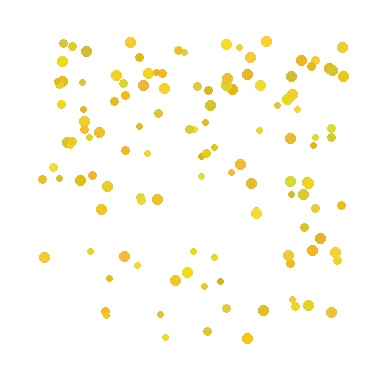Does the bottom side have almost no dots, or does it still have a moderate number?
Still a moderate number, just noticeably fewer than the top.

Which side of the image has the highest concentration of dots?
The top.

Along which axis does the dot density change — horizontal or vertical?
Vertical.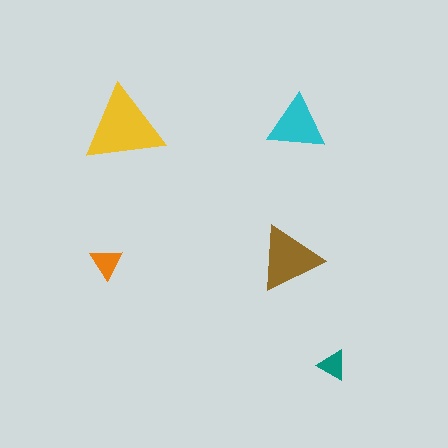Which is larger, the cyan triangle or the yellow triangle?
The yellow one.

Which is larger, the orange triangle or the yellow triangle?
The yellow one.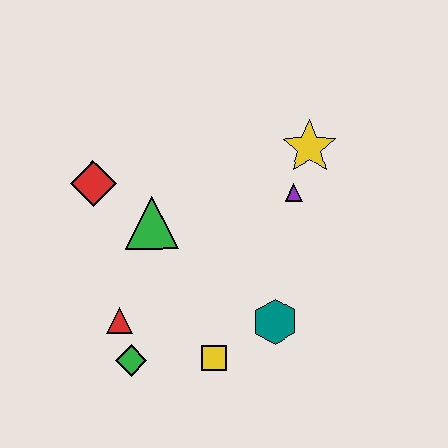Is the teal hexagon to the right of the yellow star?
No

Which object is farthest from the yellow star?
The green diamond is farthest from the yellow star.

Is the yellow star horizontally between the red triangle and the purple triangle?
No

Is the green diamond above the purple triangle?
No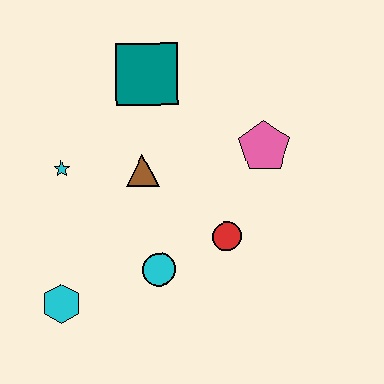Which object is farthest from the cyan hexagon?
The pink pentagon is farthest from the cyan hexagon.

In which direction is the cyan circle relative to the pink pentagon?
The cyan circle is below the pink pentagon.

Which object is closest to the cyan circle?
The red circle is closest to the cyan circle.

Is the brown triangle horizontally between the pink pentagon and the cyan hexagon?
Yes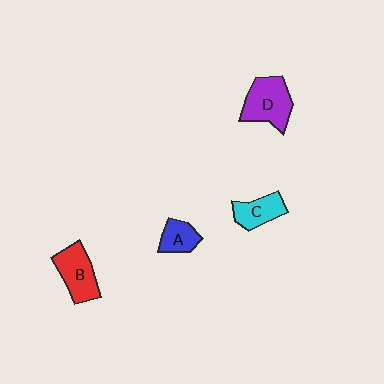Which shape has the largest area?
Shape D (purple).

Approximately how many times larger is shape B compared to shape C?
Approximately 1.3 times.